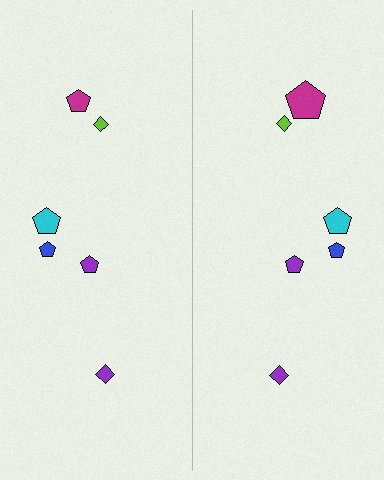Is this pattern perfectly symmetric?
No, the pattern is not perfectly symmetric. The magenta pentagon on the right side has a different size than its mirror counterpart.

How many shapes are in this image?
There are 12 shapes in this image.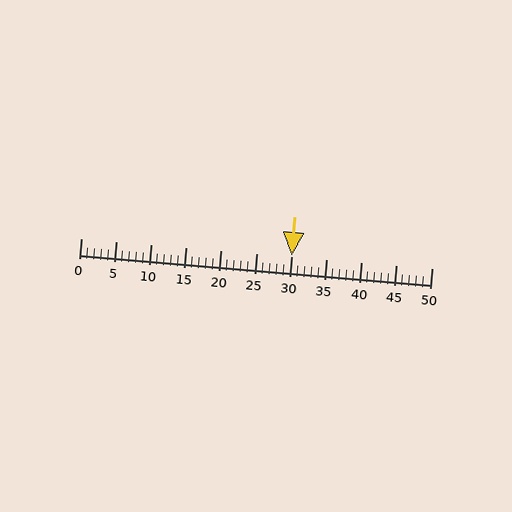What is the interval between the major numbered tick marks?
The major tick marks are spaced 5 units apart.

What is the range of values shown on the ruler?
The ruler shows values from 0 to 50.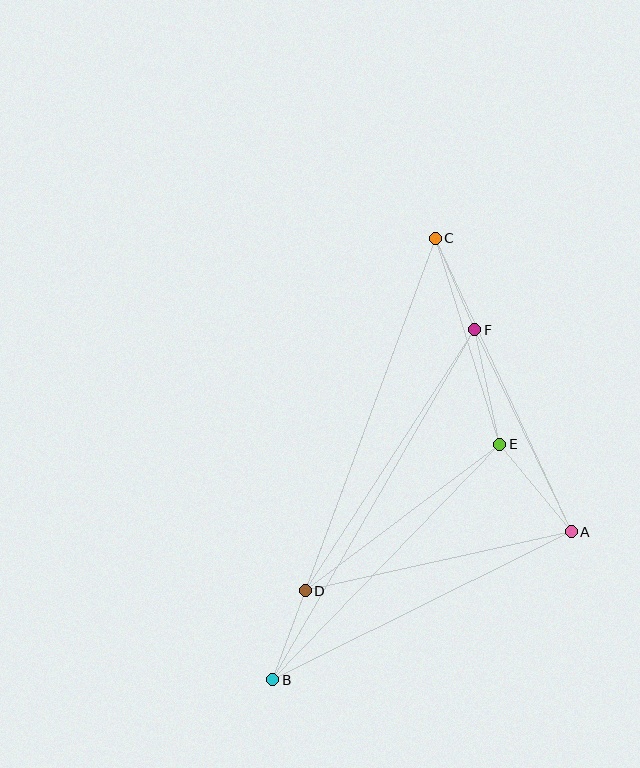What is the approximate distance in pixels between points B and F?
The distance between B and F is approximately 404 pixels.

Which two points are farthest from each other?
Points B and C are farthest from each other.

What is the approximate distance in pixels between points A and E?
The distance between A and E is approximately 113 pixels.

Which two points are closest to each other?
Points B and D are closest to each other.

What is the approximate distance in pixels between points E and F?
The distance between E and F is approximately 117 pixels.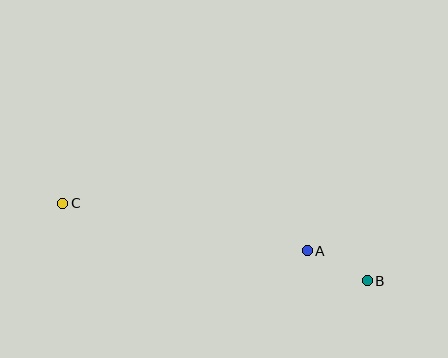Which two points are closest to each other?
Points A and B are closest to each other.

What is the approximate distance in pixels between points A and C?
The distance between A and C is approximately 249 pixels.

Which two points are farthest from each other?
Points B and C are farthest from each other.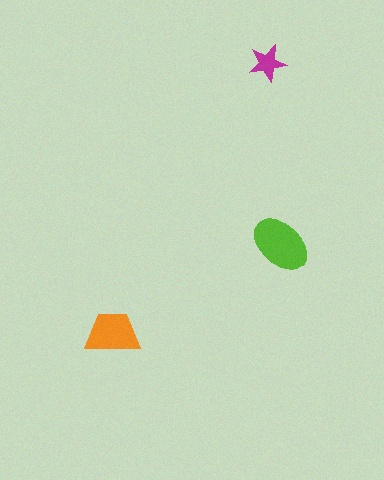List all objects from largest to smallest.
The lime ellipse, the orange trapezoid, the magenta star.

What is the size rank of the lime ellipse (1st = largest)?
1st.